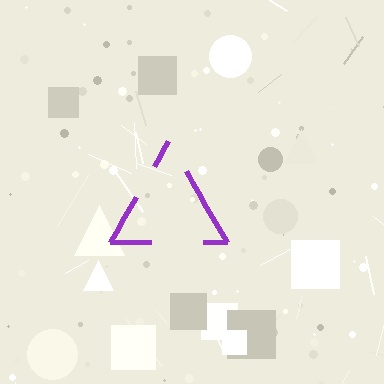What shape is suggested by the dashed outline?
The dashed outline suggests a triangle.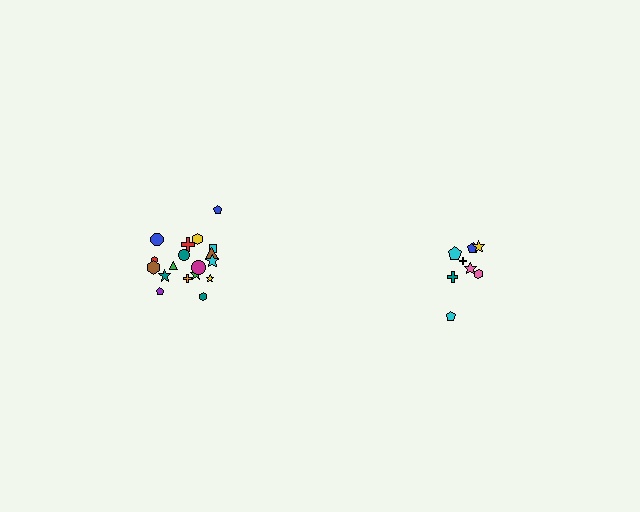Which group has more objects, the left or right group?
The left group.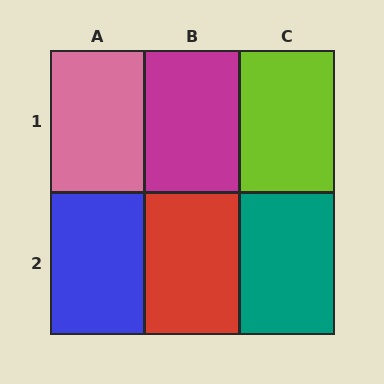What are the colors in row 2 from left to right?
Blue, red, teal.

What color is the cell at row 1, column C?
Lime.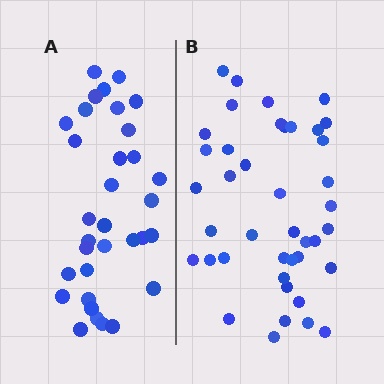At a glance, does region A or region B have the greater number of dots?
Region B (the right region) has more dots.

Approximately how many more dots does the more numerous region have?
Region B has roughly 8 or so more dots than region A.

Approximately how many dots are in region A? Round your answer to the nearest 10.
About 30 dots. (The exact count is 33, which rounds to 30.)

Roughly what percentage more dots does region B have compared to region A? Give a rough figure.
About 25% more.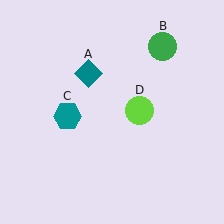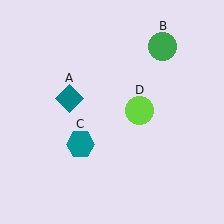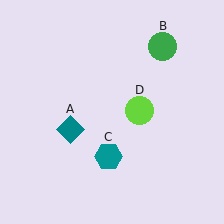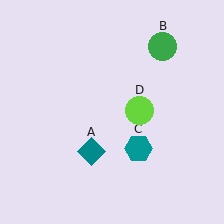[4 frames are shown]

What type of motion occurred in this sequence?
The teal diamond (object A), teal hexagon (object C) rotated counterclockwise around the center of the scene.